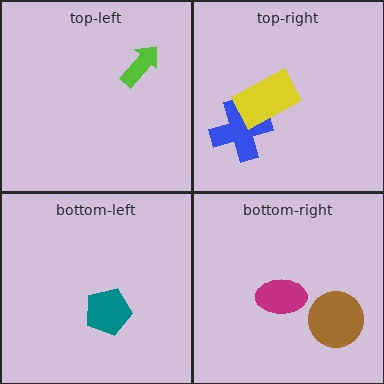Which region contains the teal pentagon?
The bottom-left region.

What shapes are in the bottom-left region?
The teal pentagon.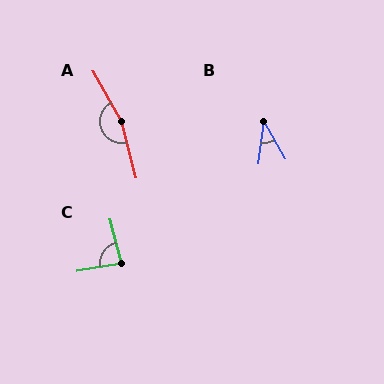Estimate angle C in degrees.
Approximately 85 degrees.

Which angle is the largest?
A, at approximately 165 degrees.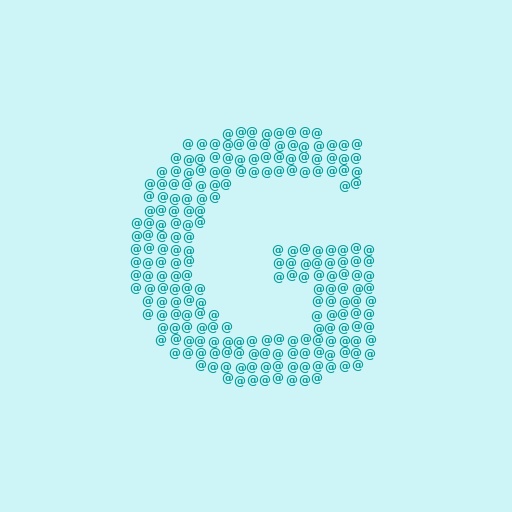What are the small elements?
The small elements are at signs.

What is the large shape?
The large shape is the letter G.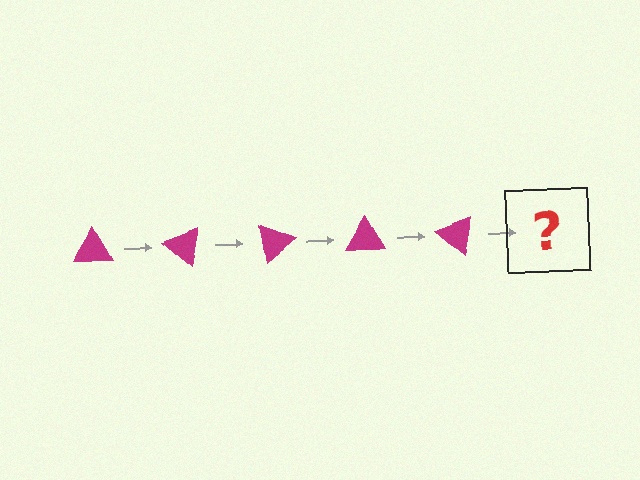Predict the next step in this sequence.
The next step is a magenta triangle rotated 200 degrees.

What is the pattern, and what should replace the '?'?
The pattern is that the triangle rotates 40 degrees each step. The '?' should be a magenta triangle rotated 200 degrees.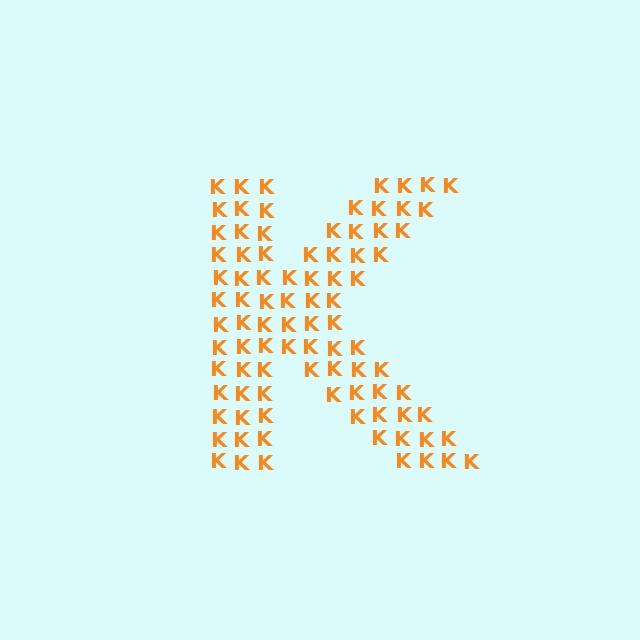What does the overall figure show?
The overall figure shows the letter K.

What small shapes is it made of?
It is made of small letter K's.